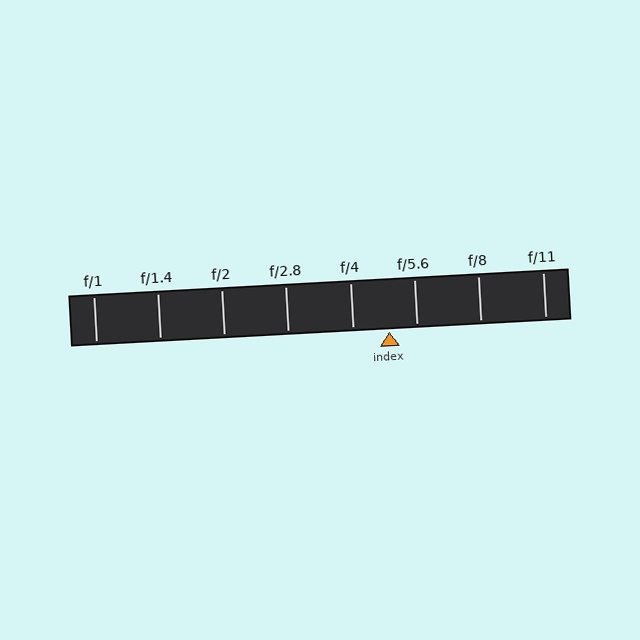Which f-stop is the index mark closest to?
The index mark is closest to f/5.6.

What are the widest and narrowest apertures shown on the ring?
The widest aperture shown is f/1 and the narrowest is f/11.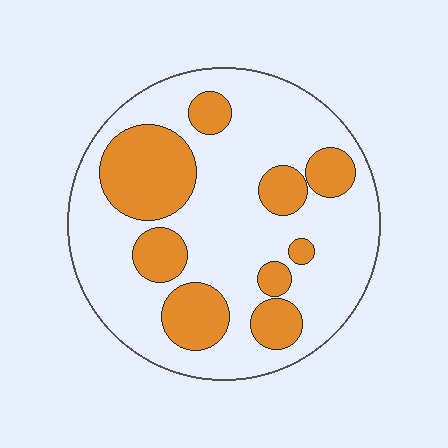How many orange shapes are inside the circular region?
9.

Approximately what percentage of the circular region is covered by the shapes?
Approximately 30%.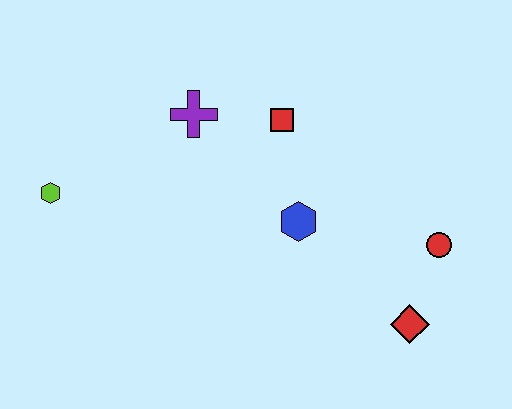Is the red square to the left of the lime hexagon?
No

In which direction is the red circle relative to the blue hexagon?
The red circle is to the right of the blue hexagon.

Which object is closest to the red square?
The purple cross is closest to the red square.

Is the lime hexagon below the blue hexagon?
No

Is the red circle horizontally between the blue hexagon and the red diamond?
No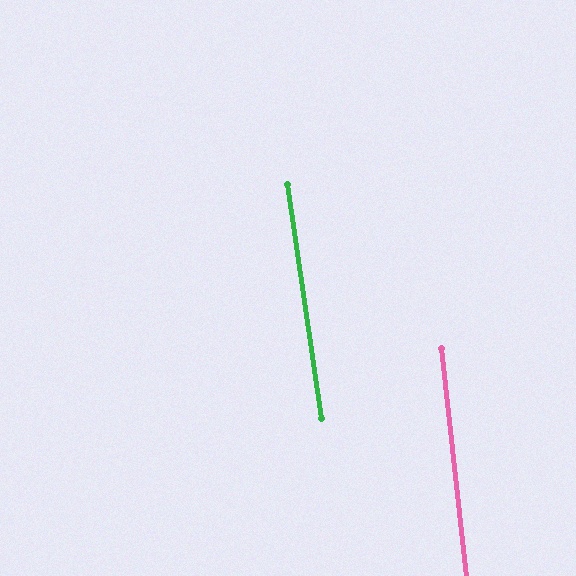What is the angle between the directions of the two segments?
Approximately 2 degrees.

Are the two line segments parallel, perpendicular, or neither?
Parallel — their directions differ by only 1.9°.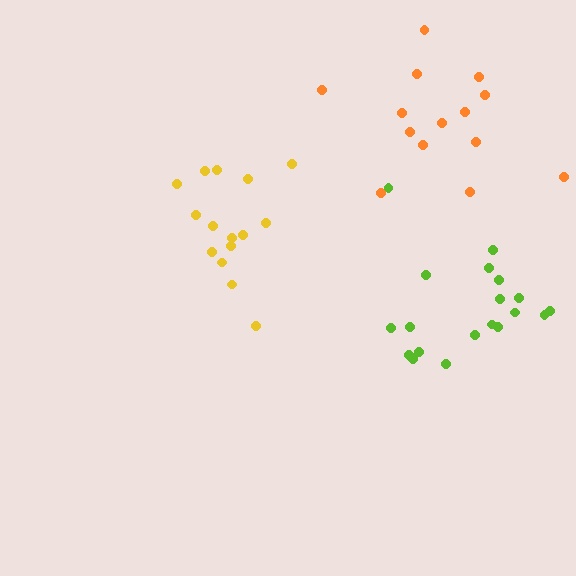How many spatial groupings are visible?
There are 3 spatial groupings.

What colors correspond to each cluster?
The clusters are colored: orange, lime, yellow.